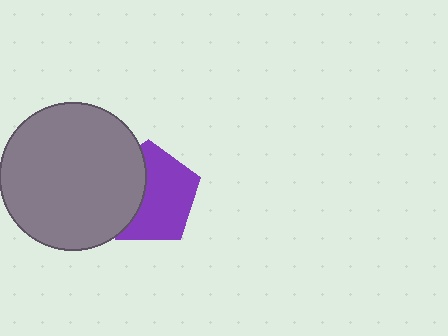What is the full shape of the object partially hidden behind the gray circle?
The partially hidden object is a purple pentagon.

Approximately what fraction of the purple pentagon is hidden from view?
Roughly 39% of the purple pentagon is hidden behind the gray circle.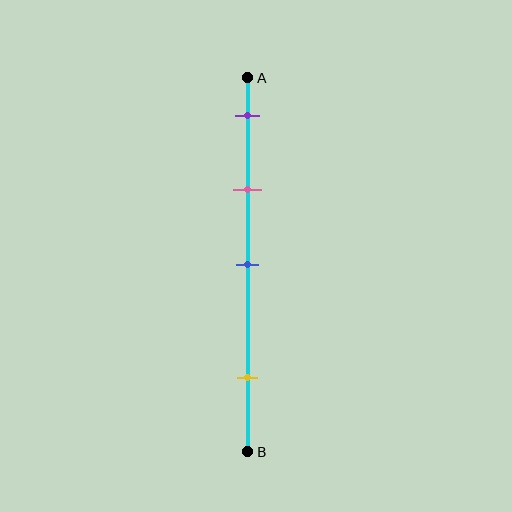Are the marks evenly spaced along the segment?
No, the marks are not evenly spaced.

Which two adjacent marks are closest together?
The purple and pink marks are the closest adjacent pair.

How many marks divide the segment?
There are 4 marks dividing the segment.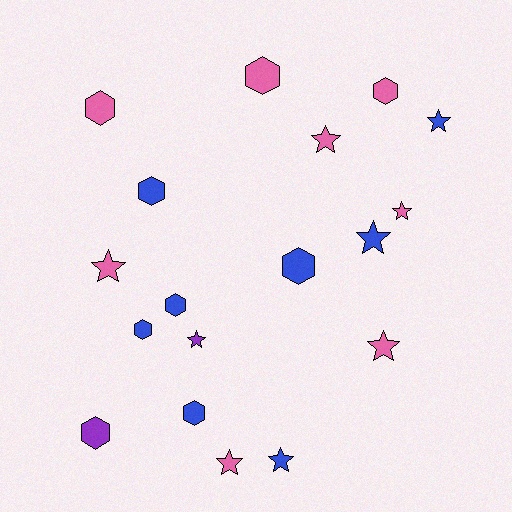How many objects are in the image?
There are 18 objects.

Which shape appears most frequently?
Hexagon, with 9 objects.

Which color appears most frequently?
Blue, with 8 objects.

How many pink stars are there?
There are 5 pink stars.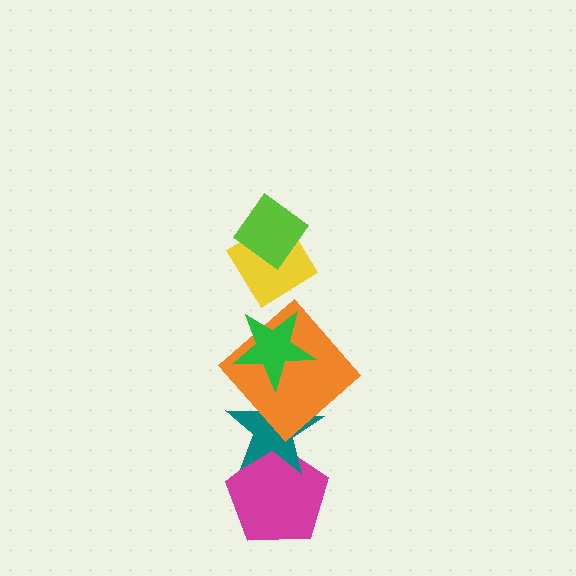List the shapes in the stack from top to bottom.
From top to bottom: the lime diamond, the yellow diamond, the green star, the orange diamond, the teal star, the magenta pentagon.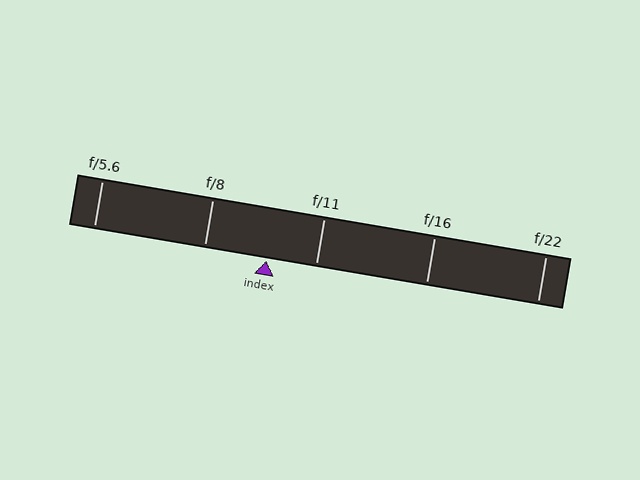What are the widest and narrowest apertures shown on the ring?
The widest aperture shown is f/5.6 and the narrowest is f/22.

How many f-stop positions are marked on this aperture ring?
There are 5 f-stop positions marked.